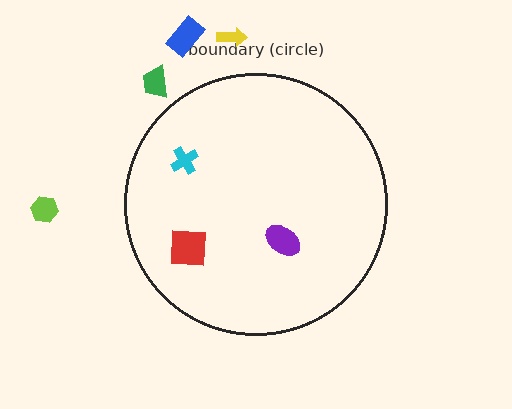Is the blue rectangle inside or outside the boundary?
Outside.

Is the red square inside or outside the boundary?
Inside.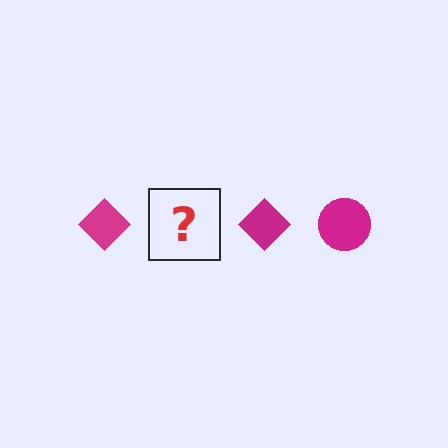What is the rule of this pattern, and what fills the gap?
The rule is that the pattern cycles through diamond, circle shapes in magenta. The gap should be filled with a magenta circle.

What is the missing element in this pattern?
The missing element is a magenta circle.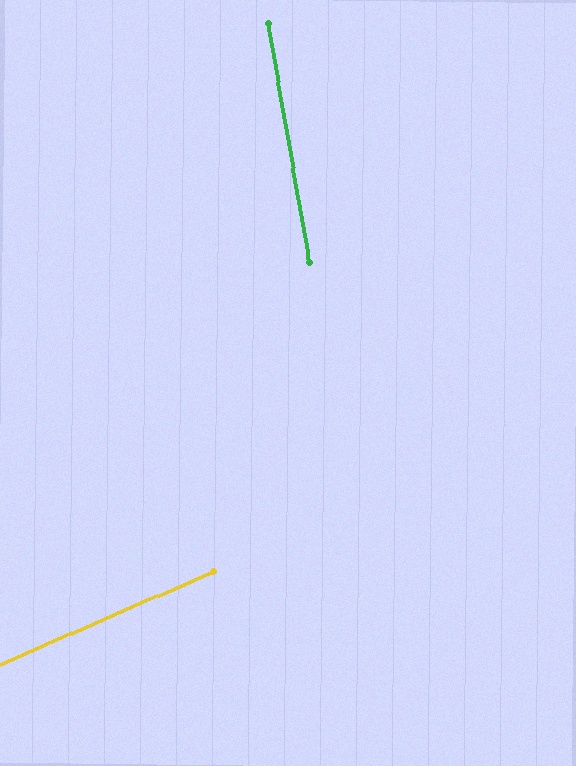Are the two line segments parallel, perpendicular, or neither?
Neither parallel nor perpendicular — they differ by about 76°.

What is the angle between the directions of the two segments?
Approximately 76 degrees.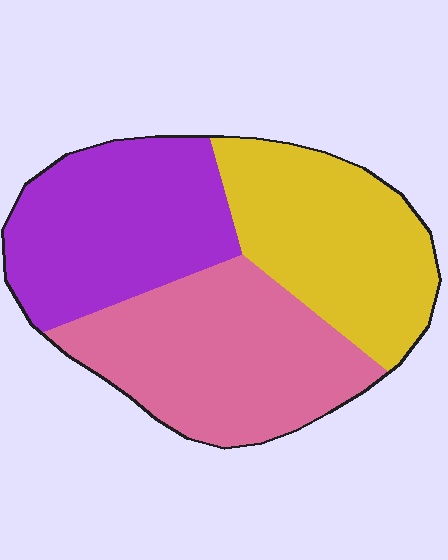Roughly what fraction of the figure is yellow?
Yellow takes up between a quarter and a half of the figure.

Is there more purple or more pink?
Pink.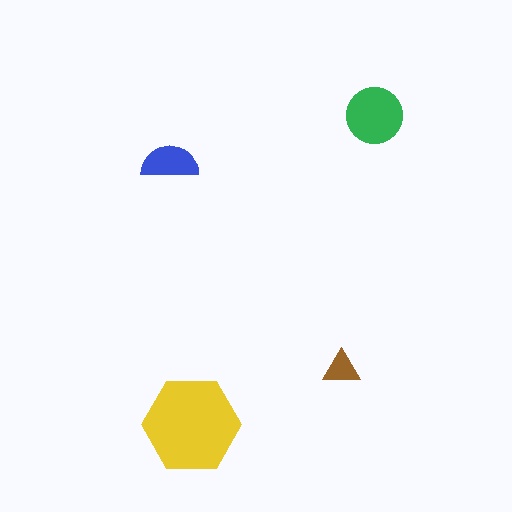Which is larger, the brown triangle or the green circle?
The green circle.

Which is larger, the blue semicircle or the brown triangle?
The blue semicircle.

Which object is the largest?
The yellow hexagon.